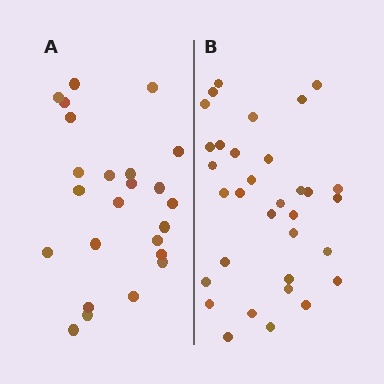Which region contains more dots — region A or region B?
Region B (the right region) has more dots.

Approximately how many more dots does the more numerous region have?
Region B has roughly 8 or so more dots than region A.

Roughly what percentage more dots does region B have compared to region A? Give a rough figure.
About 40% more.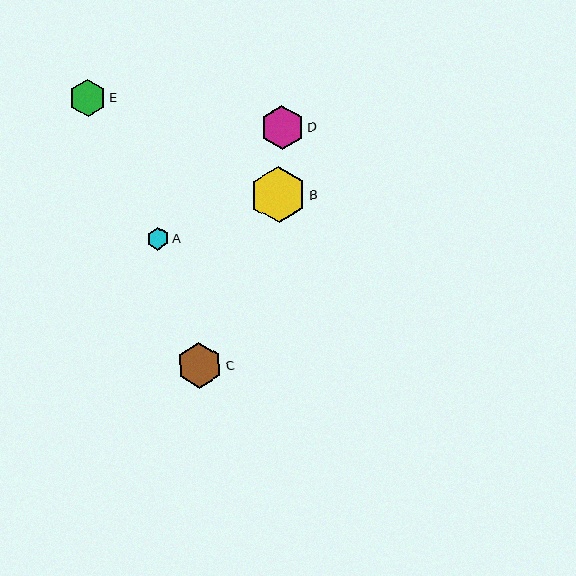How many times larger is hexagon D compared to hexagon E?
Hexagon D is approximately 1.2 times the size of hexagon E.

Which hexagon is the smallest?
Hexagon A is the smallest with a size of approximately 23 pixels.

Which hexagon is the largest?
Hexagon B is the largest with a size of approximately 56 pixels.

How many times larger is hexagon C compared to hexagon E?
Hexagon C is approximately 1.2 times the size of hexagon E.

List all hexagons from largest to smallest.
From largest to smallest: B, C, D, E, A.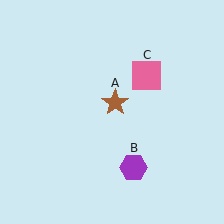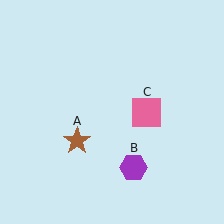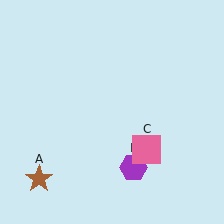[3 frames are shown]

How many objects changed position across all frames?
2 objects changed position: brown star (object A), pink square (object C).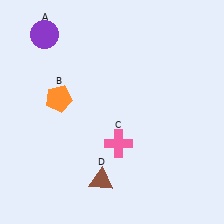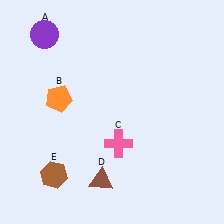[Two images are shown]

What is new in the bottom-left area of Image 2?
A brown hexagon (E) was added in the bottom-left area of Image 2.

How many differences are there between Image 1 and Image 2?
There is 1 difference between the two images.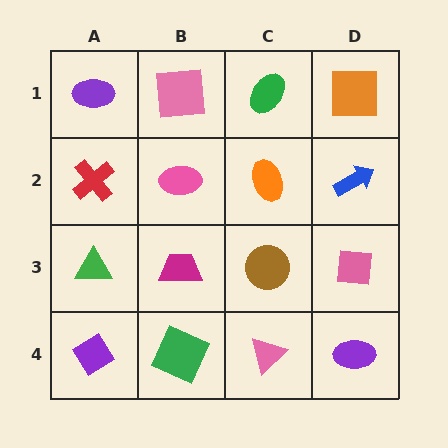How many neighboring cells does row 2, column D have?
3.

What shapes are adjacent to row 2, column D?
An orange square (row 1, column D), a pink square (row 3, column D), an orange ellipse (row 2, column C).